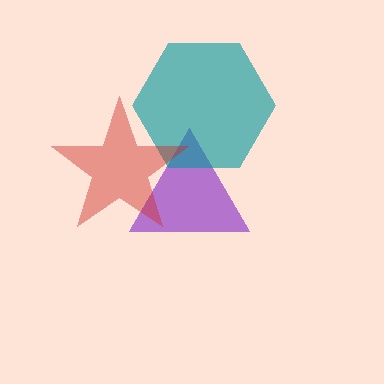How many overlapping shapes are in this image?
There are 3 overlapping shapes in the image.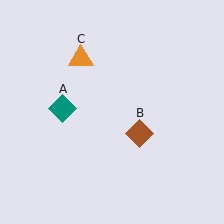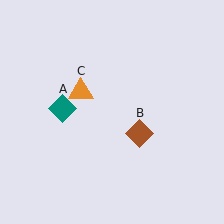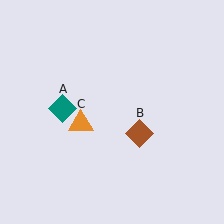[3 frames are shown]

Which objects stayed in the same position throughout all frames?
Teal diamond (object A) and brown diamond (object B) remained stationary.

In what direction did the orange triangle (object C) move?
The orange triangle (object C) moved down.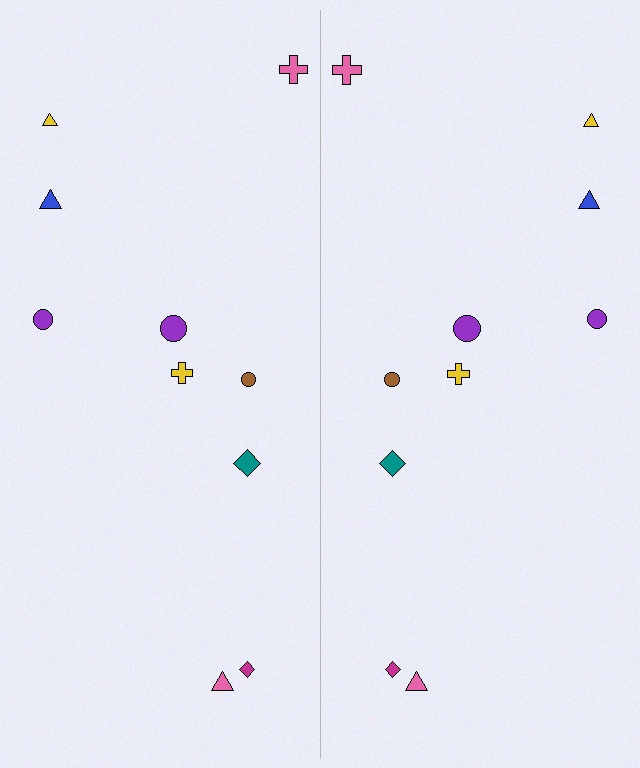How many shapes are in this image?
There are 20 shapes in this image.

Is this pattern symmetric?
Yes, this pattern has bilateral (reflection) symmetry.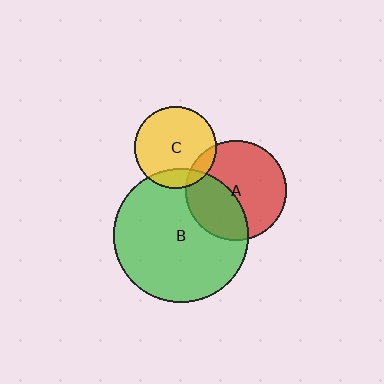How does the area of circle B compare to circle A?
Approximately 1.8 times.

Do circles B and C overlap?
Yes.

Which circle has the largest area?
Circle B (green).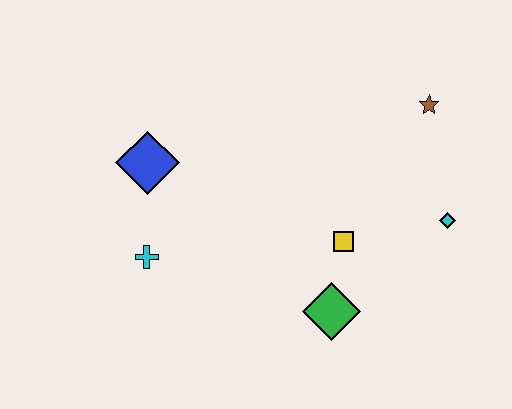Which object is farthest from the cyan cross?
The brown star is farthest from the cyan cross.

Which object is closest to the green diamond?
The yellow square is closest to the green diamond.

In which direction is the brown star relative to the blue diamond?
The brown star is to the right of the blue diamond.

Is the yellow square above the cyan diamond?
No